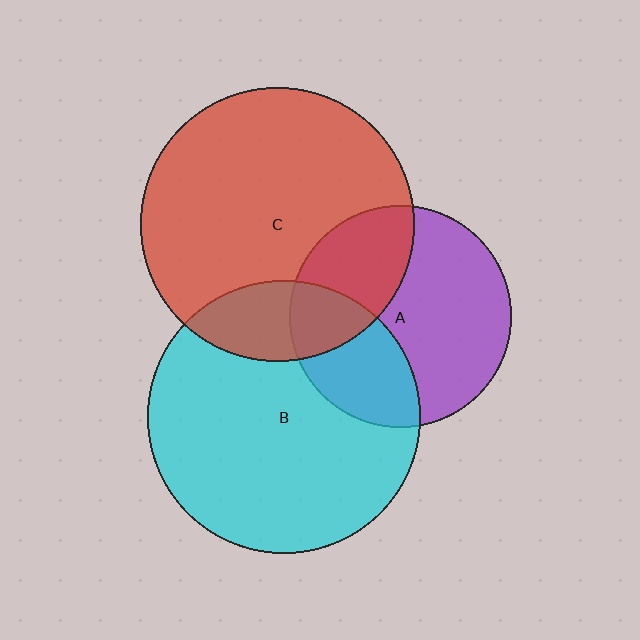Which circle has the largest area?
Circle C (red).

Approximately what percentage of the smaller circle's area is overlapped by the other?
Approximately 35%.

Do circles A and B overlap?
Yes.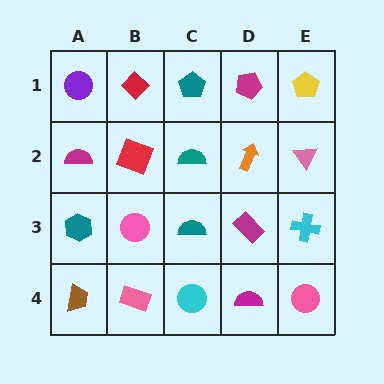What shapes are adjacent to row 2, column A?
A purple circle (row 1, column A), a teal hexagon (row 3, column A), a red square (row 2, column B).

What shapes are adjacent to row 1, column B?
A red square (row 2, column B), a purple circle (row 1, column A), a teal pentagon (row 1, column C).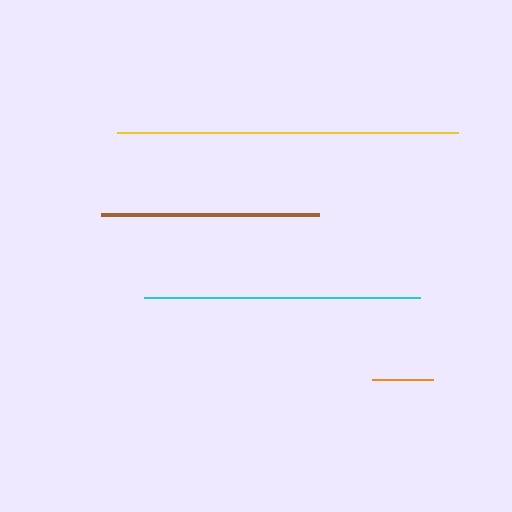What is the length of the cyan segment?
The cyan segment is approximately 276 pixels long.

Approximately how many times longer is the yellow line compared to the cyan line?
The yellow line is approximately 1.2 times the length of the cyan line.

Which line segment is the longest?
The yellow line is the longest at approximately 342 pixels.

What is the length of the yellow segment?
The yellow segment is approximately 342 pixels long.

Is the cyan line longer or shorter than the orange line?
The cyan line is longer than the orange line.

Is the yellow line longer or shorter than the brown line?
The yellow line is longer than the brown line.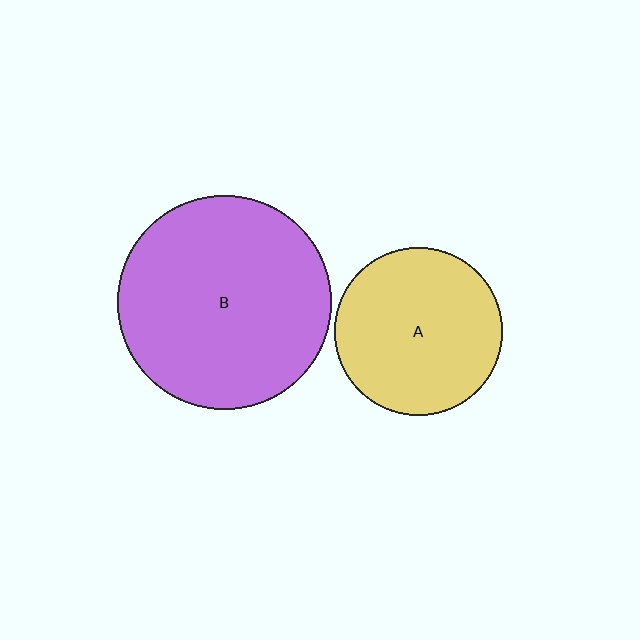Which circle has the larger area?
Circle B (purple).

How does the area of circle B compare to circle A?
Approximately 1.6 times.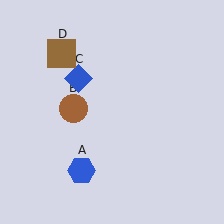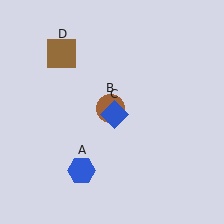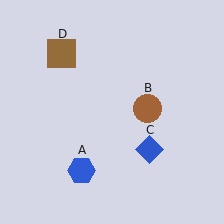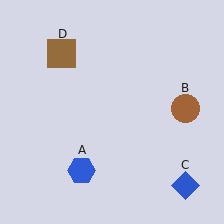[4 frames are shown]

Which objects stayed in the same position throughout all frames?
Blue hexagon (object A) and brown square (object D) remained stationary.